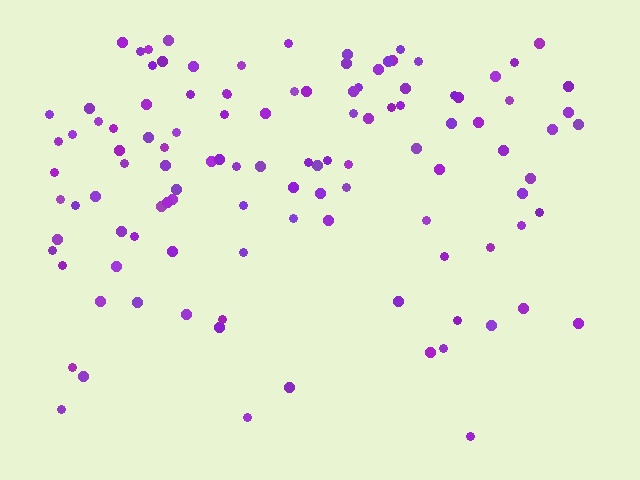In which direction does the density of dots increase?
From bottom to top, with the top side densest.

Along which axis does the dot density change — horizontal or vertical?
Vertical.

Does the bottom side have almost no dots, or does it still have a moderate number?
Still a moderate number, just noticeably fewer than the top.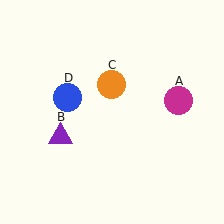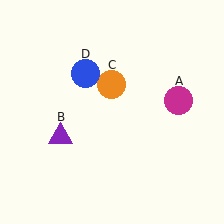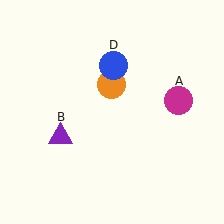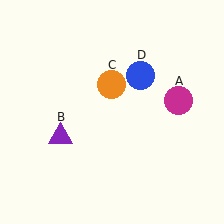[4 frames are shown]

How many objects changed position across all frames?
1 object changed position: blue circle (object D).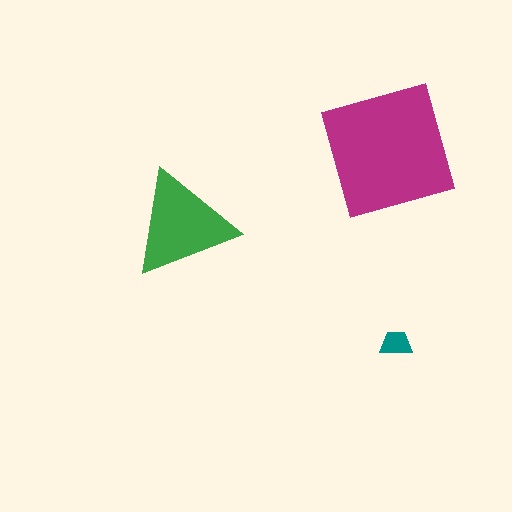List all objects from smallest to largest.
The teal trapezoid, the green triangle, the magenta square.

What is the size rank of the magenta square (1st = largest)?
1st.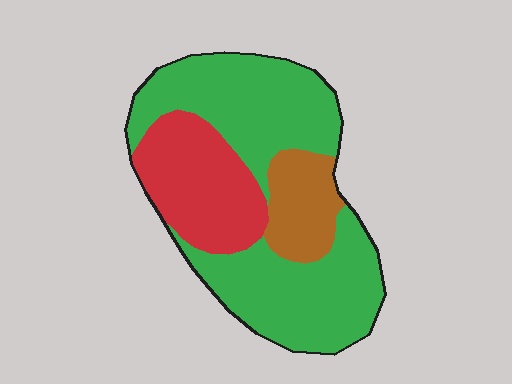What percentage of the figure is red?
Red covers roughly 25% of the figure.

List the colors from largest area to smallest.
From largest to smallest: green, red, brown.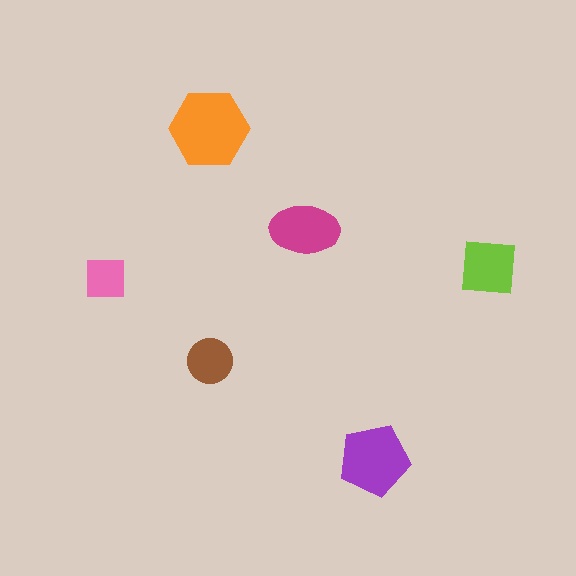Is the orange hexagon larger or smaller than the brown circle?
Larger.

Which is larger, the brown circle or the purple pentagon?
The purple pentagon.